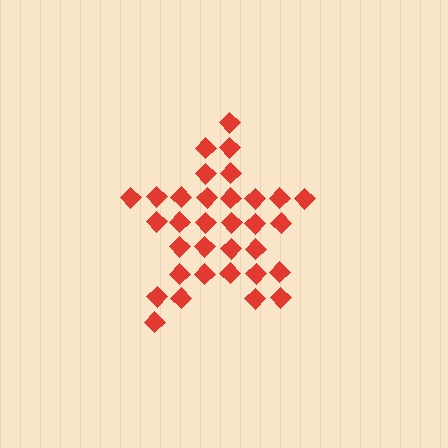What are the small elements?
The small elements are diamonds.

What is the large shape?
The large shape is a star.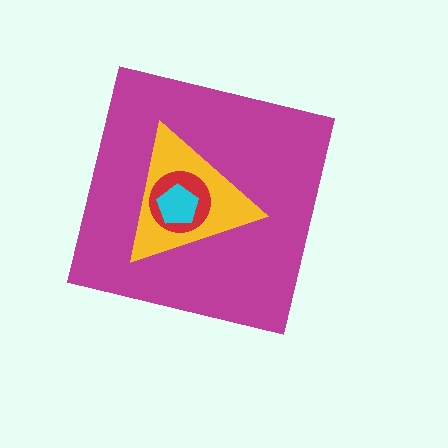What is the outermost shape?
The magenta square.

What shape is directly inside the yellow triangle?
The red circle.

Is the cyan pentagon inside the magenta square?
Yes.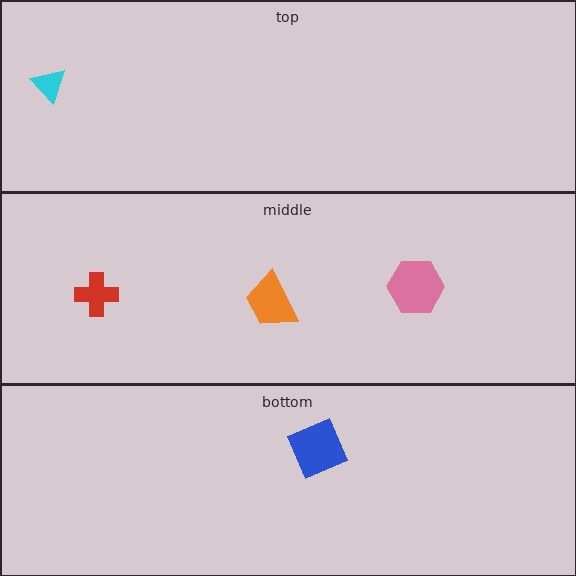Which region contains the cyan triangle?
The top region.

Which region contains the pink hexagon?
The middle region.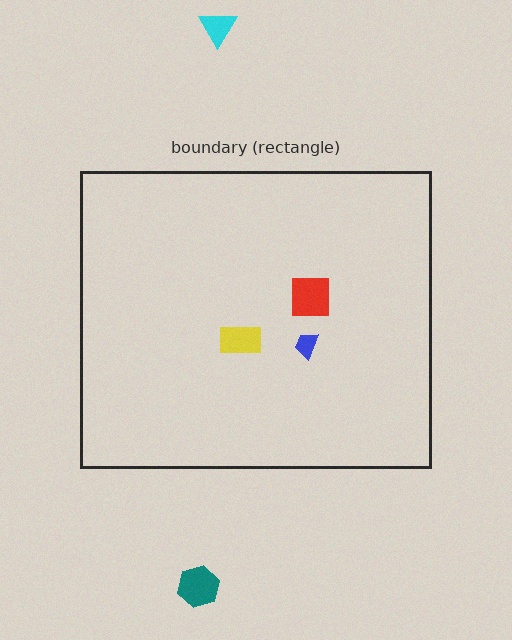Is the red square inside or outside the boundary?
Inside.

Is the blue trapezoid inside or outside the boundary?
Inside.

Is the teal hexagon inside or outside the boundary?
Outside.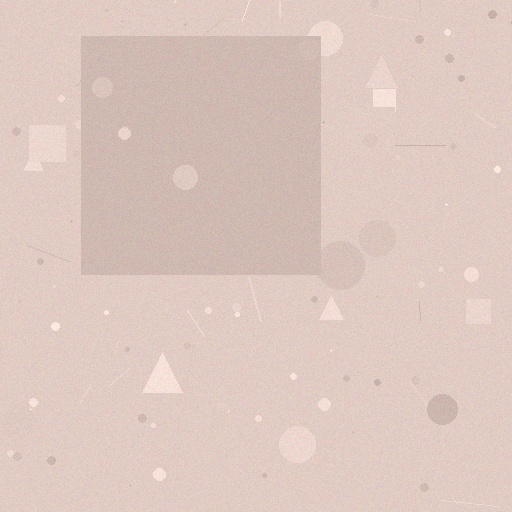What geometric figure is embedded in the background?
A square is embedded in the background.